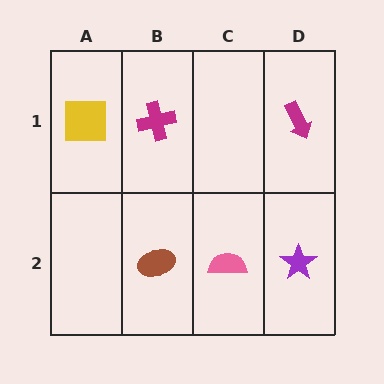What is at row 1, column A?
A yellow square.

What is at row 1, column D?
A magenta arrow.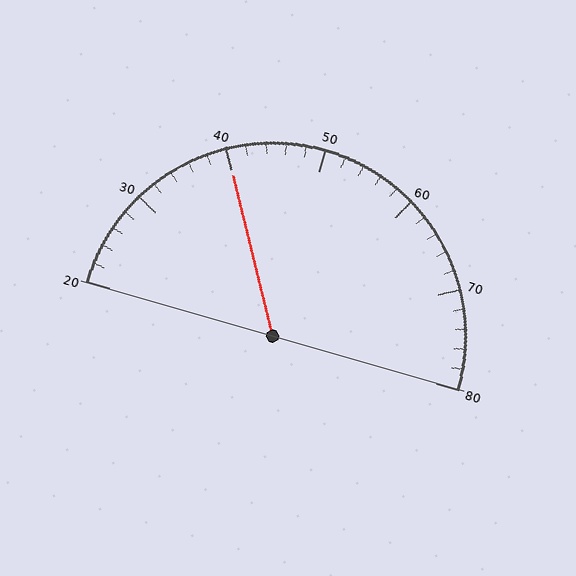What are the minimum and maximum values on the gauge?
The gauge ranges from 20 to 80.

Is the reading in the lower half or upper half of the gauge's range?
The reading is in the lower half of the range (20 to 80).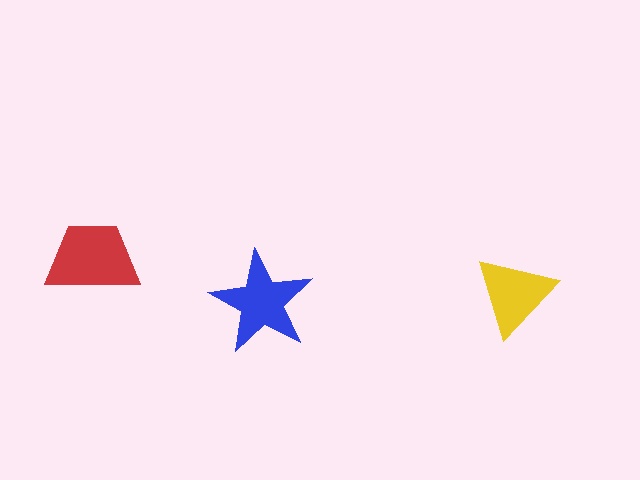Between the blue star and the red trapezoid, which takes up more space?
The red trapezoid.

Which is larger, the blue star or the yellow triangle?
The blue star.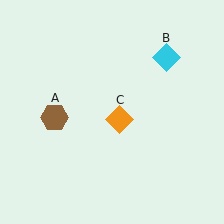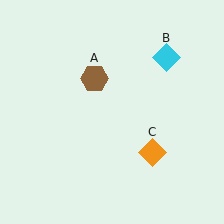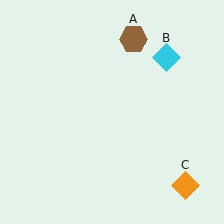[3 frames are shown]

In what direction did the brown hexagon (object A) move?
The brown hexagon (object A) moved up and to the right.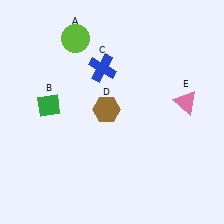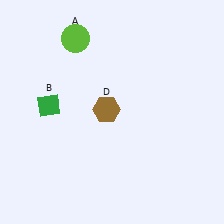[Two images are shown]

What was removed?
The blue cross (C), the pink triangle (E) were removed in Image 2.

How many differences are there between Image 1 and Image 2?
There are 2 differences between the two images.